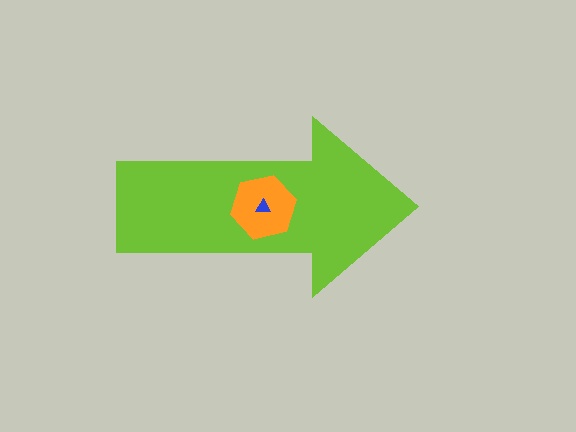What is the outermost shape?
The lime arrow.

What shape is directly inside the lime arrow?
The orange hexagon.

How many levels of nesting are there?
3.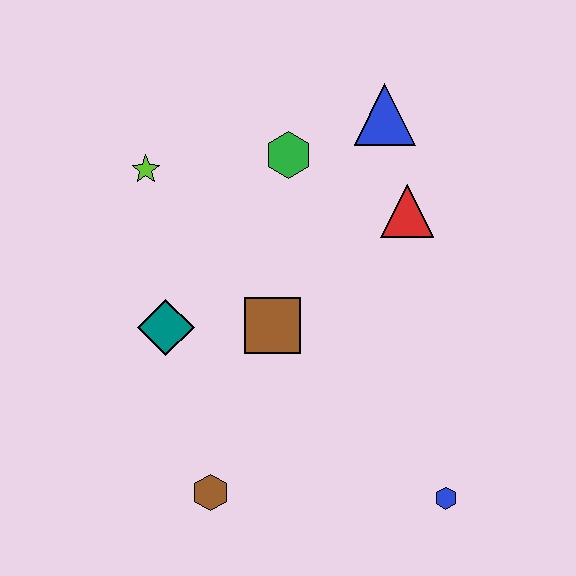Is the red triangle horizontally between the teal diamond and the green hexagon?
No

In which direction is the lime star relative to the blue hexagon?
The lime star is above the blue hexagon.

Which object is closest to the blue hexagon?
The brown hexagon is closest to the blue hexagon.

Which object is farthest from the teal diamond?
The blue hexagon is farthest from the teal diamond.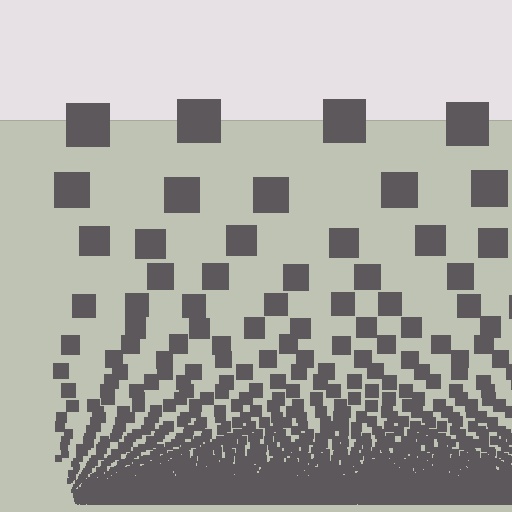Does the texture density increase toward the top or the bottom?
Density increases toward the bottom.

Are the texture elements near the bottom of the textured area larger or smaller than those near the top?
Smaller. The gradient is inverted — elements near the bottom are smaller and denser.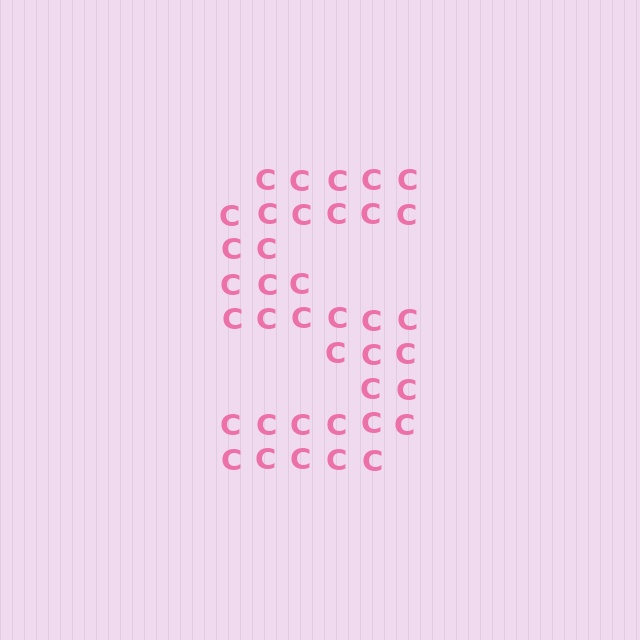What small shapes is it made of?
It is made of small letter C's.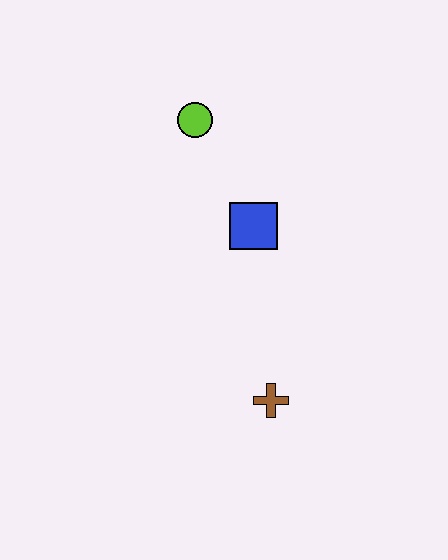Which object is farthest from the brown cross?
The lime circle is farthest from the brown cross.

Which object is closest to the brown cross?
The blue square is closest to the brown cross.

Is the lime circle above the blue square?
Yes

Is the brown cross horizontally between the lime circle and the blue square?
No